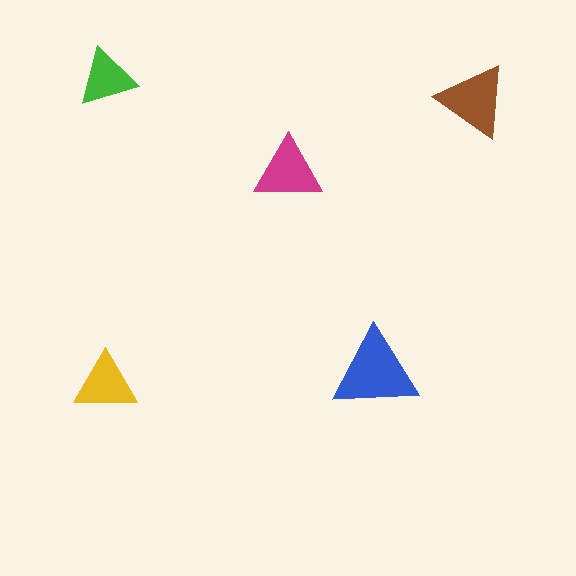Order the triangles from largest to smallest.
the blue one, the brown one, the magenta one, the yellow one, the green one.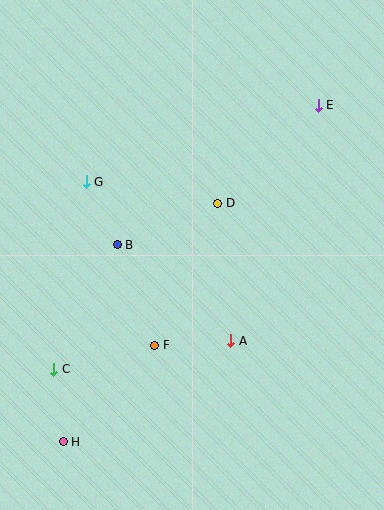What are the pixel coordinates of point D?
Point D is at (218, 203).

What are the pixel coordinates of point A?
Point A is at (231, 341).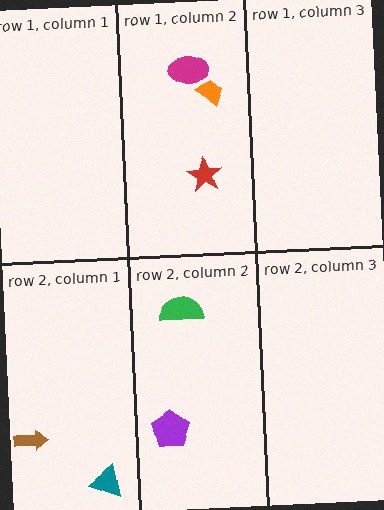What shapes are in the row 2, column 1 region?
The brown arrow, the teal triangle.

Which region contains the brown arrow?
The row 2, column 1 region.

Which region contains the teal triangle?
The row 2, column 1 region.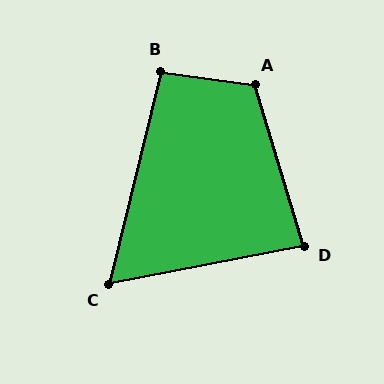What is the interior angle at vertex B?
Approximately 96 degrees (obtuse).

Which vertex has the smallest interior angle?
C, at approximately 65 degrees.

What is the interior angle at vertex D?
Approximately 84 degrees (acute).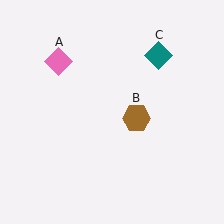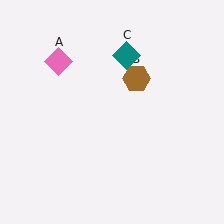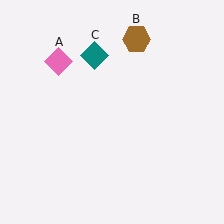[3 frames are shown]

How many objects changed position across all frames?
2 objects changed position: brown hexagon (object B), teal diamond (object C).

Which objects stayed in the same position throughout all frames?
Pink diamond (object A) remained stationary.